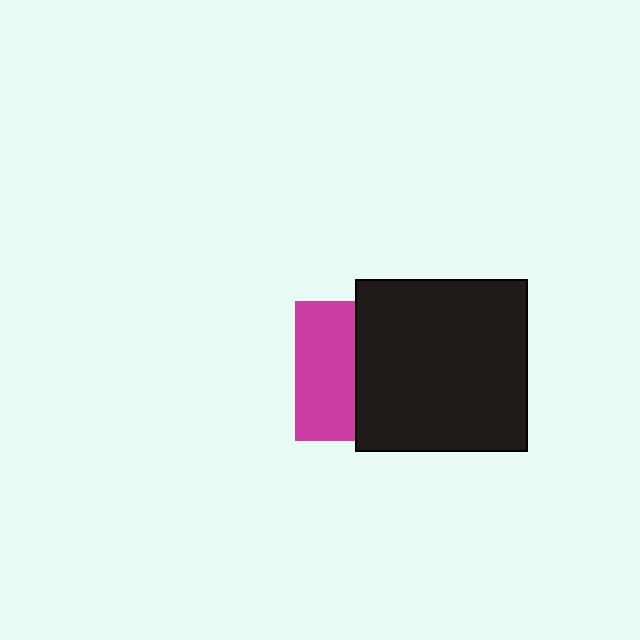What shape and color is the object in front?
The object in front is a black square.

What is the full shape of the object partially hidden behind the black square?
The partially hidden object is a magenta square.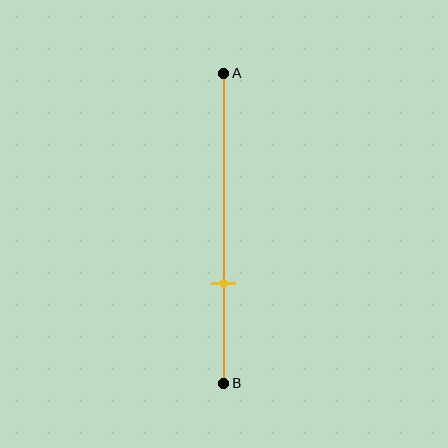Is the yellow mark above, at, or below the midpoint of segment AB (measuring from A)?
The yellow mark is below the midpoint of segment AB.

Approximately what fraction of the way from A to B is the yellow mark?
The yellow mark is approximately 70% of the way from A to B.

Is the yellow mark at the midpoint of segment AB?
No, the mark is at about 70% from A, not at the 50% midpoint.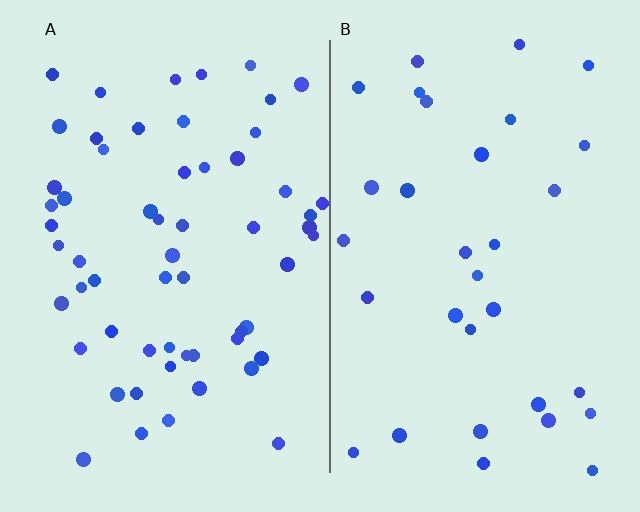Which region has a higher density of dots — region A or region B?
A (the left).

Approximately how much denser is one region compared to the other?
Approximately 1.8× — region A over region B.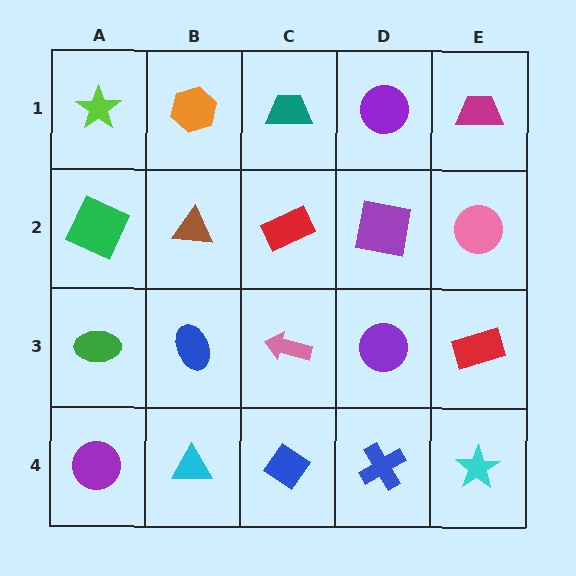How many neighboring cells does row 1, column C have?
3.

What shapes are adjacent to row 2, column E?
A magenta trapezoid (row 1, column E), a red rectangle (row 3, column E), a purple square (row 2, column D).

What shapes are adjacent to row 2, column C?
A teal trapezoid (row 1, column C), a pink arrow (row 3, column C), a brown triangle (row 2, column B), a purple square (row 2, column D).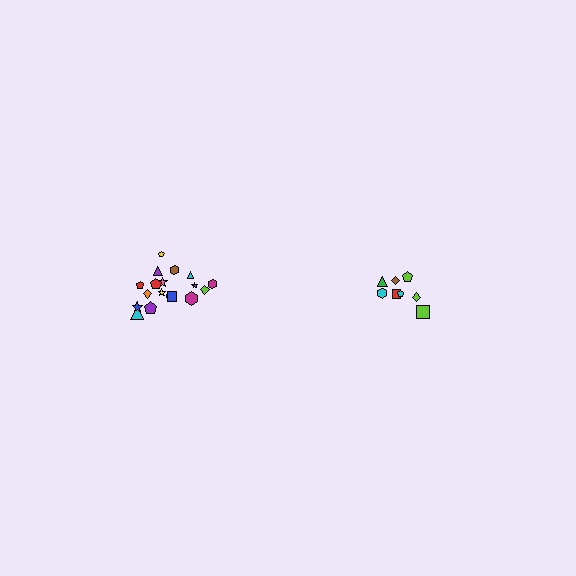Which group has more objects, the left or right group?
The left group.